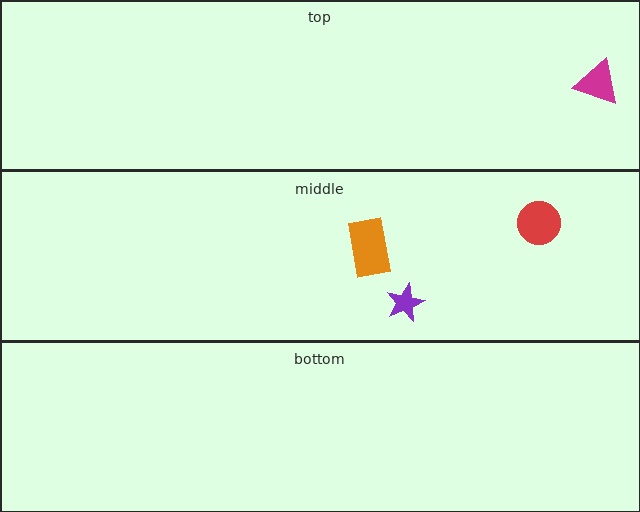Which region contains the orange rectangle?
The middle region.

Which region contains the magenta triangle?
The top region.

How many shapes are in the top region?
1.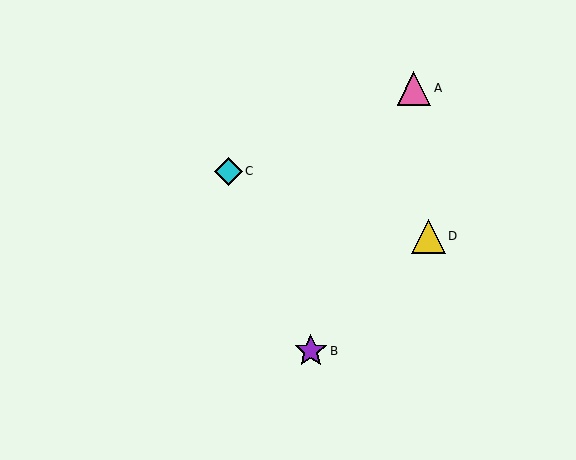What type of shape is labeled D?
Shape D is a yellow triangle.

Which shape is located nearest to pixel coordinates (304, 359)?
The purple star (labeled B) at (311, 351) is nearest to that location.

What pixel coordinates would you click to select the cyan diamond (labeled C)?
Click at (228, 171) to select the cyan diamond C.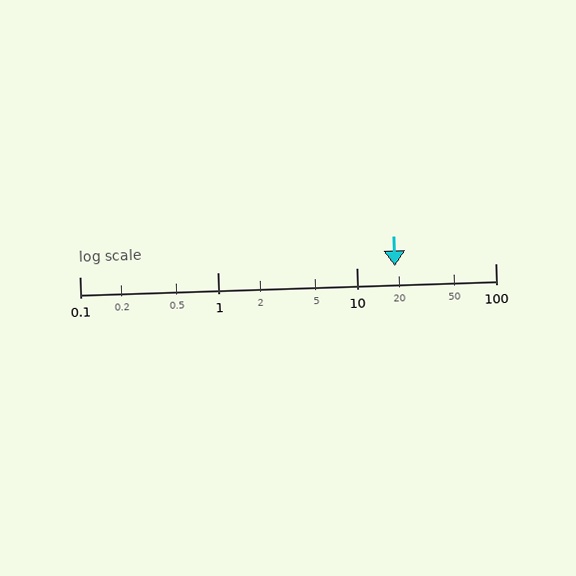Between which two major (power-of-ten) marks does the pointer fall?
The pointer is between 10 and 100.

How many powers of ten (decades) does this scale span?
The scale spans 3 decades, from 0.1 to 100.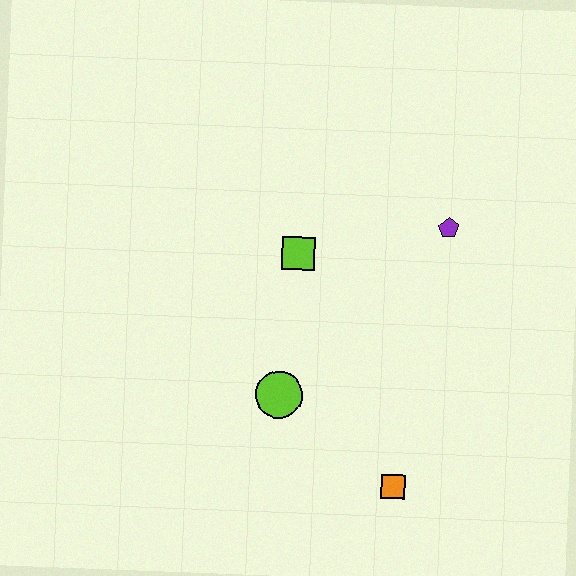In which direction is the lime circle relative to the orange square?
The lime circle is to the left of the orange square.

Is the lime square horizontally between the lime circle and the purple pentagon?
Yes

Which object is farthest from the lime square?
The orange square is farthest from the lime square.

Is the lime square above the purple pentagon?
No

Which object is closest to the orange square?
The lime circle is closest to the orange square.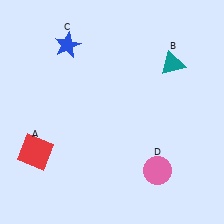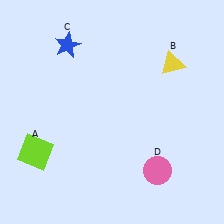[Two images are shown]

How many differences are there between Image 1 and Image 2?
There are 2 differences between the two images.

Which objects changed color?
A changed from red to lime. B changed from teal to yellow.